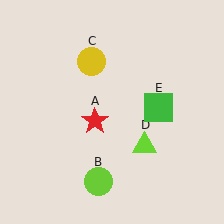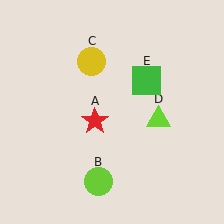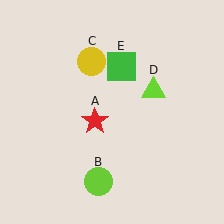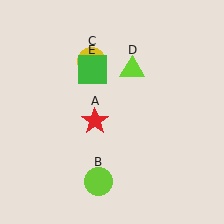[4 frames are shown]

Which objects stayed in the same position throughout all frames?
Red star (object A) and lime circle (object B) and yellow circle (object C) remained stationary.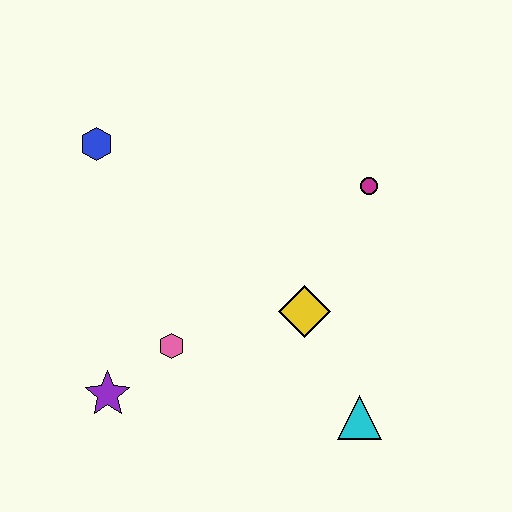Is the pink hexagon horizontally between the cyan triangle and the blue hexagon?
Yes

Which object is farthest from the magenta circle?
The purple star is farthest from the magenta circle.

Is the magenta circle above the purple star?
Yes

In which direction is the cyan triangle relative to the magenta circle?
The cyan triangle is below the magenta circle.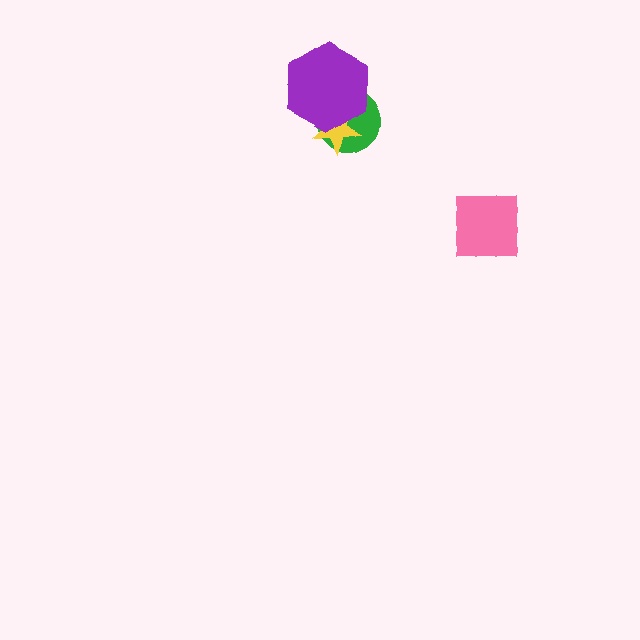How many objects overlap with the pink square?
0 objects overlap with the pink square.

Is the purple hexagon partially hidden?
No, no other shape covers it.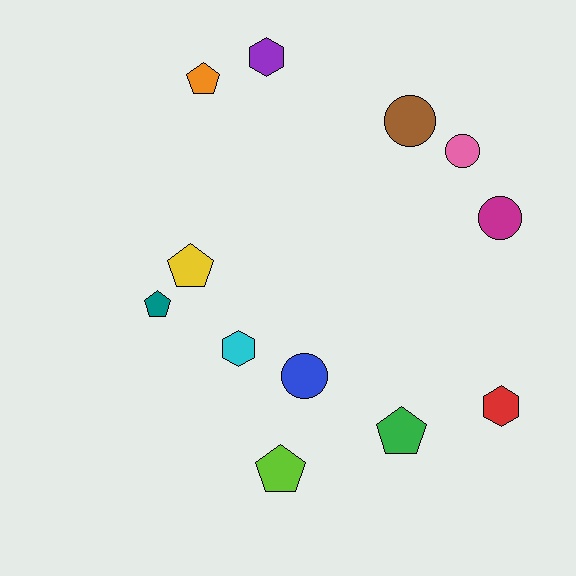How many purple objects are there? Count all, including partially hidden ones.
There is 1 purple object.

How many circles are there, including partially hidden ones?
There are 4 circles.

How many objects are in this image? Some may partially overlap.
There are 12 objects.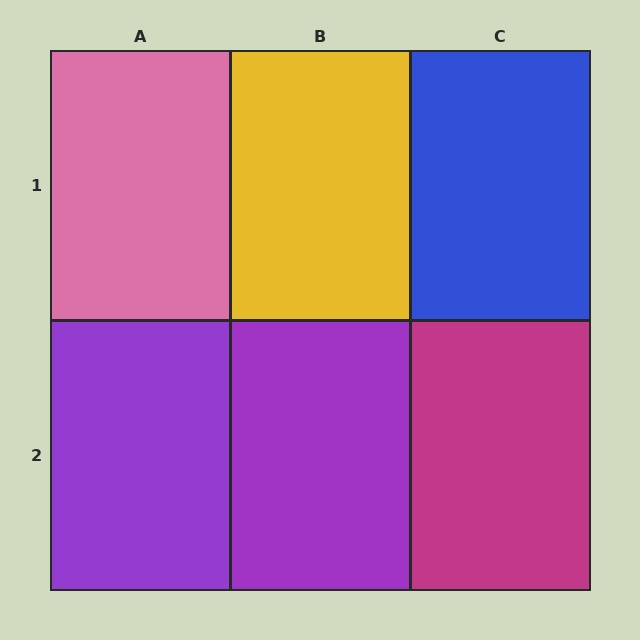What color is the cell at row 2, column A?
Purple.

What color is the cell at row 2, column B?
Purple.